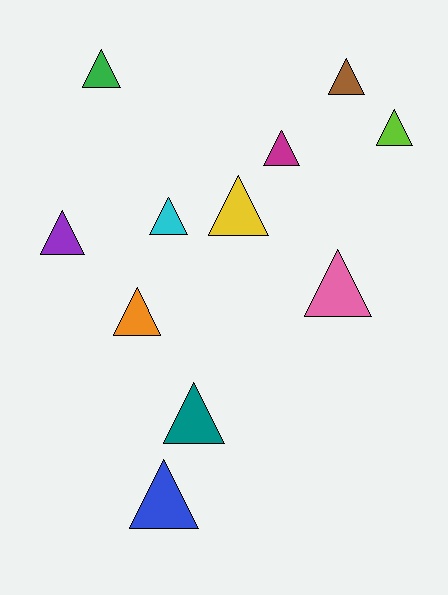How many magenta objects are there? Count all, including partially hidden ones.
There is 1 magenta object.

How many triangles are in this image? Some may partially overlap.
There are 11 triangles.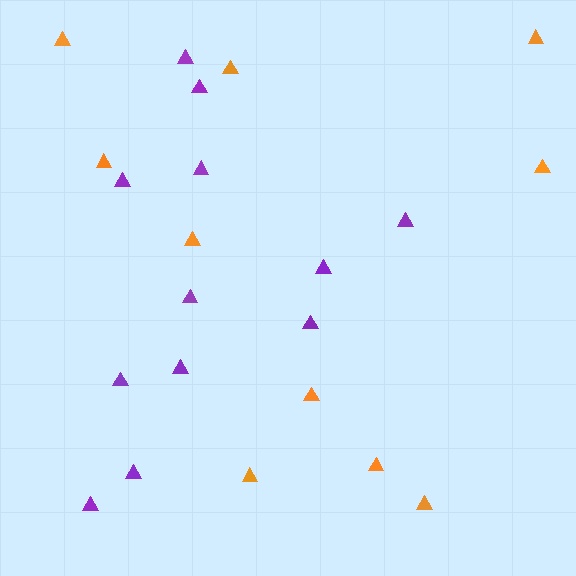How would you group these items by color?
There are 2 groups: one group of purple triangles (12) and one group of orange triangles (10).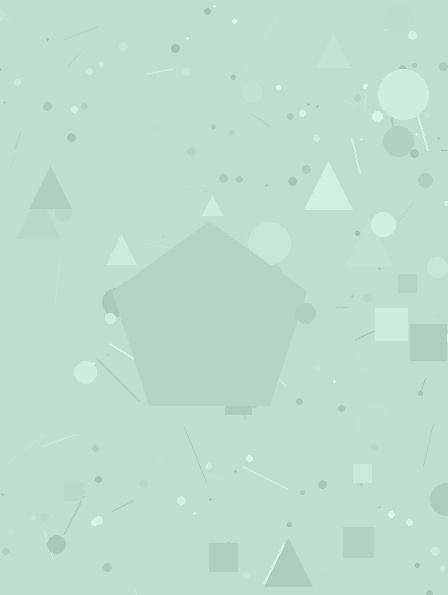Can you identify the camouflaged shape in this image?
The camouflaged shape is a pentagon.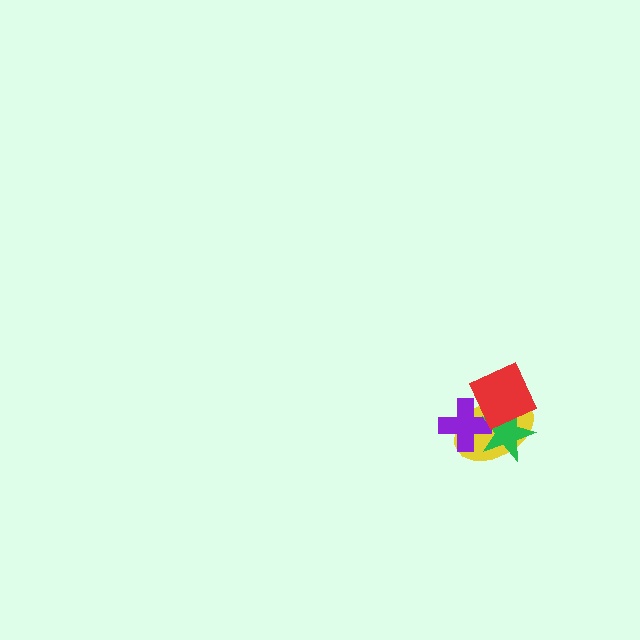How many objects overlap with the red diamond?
3 objects overlap with the red diamond.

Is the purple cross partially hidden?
Yes, it is partially covered by another shape.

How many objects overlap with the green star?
3 objects overlap with the green star.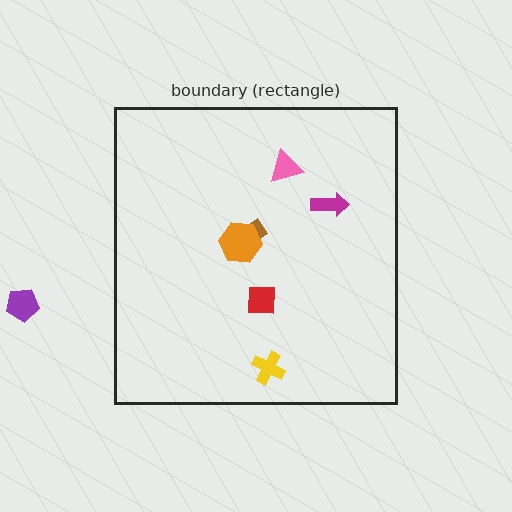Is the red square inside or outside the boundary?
Inside.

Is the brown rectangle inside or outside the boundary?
Inside.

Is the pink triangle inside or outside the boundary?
Inside.